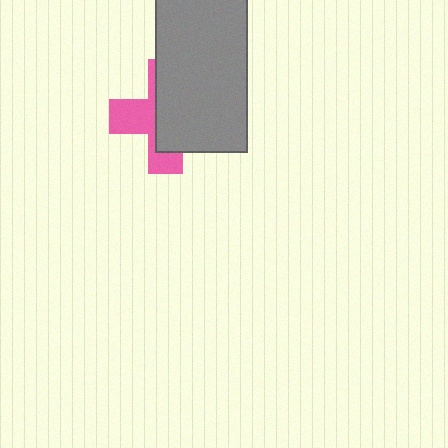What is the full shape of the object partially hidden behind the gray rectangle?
The partially hidden object is a pink cross.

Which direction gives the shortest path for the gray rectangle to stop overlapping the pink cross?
Moving right gives the shortest separation.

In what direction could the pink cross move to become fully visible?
The pink cross could move left. That would shift it out from behind the gray rectangle entirely.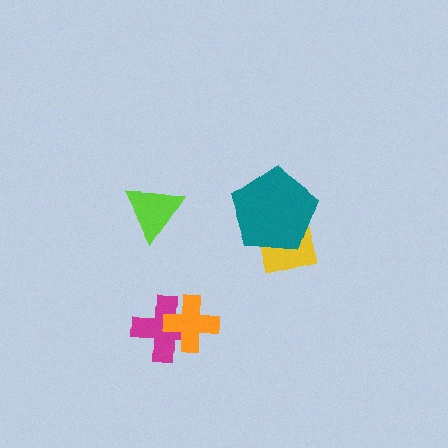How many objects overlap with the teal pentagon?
1 object overlaps with the teal pentagon.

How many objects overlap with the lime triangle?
0 objects overlap with the lime triangle.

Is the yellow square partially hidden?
Yes, it is partially covered by another shape.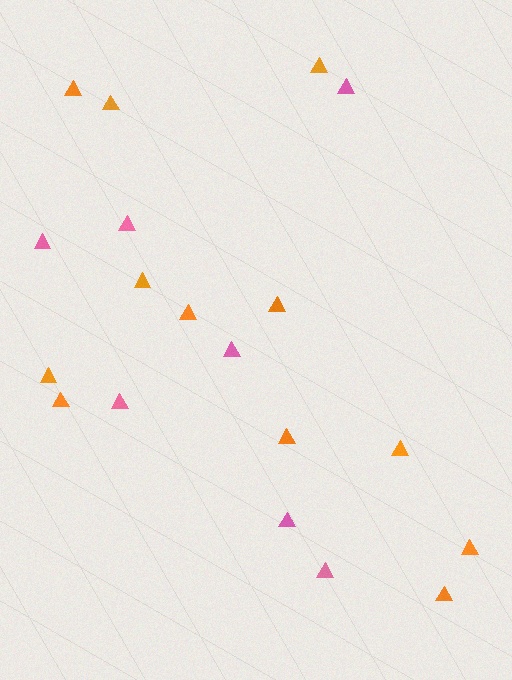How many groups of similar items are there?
There are 2 groups: one group of pink triangles (7) and one group of orange triangles (12).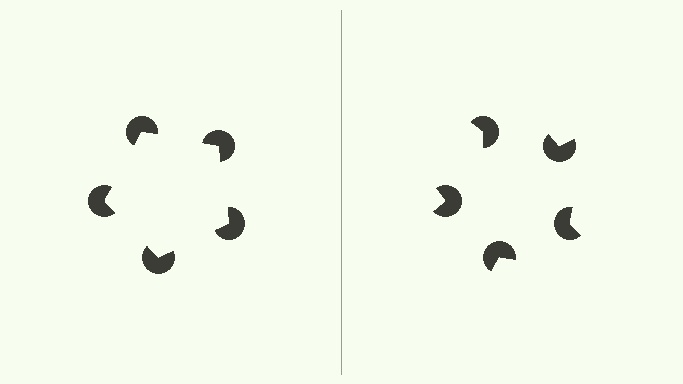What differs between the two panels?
The pac-man discs are positioned identically on both sides; only the wedge orientations differ. On the left they align to a pentagon; on the right they are misaligned.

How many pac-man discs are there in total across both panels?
10 — 5 on each side.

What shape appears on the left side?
An illusory pentagon.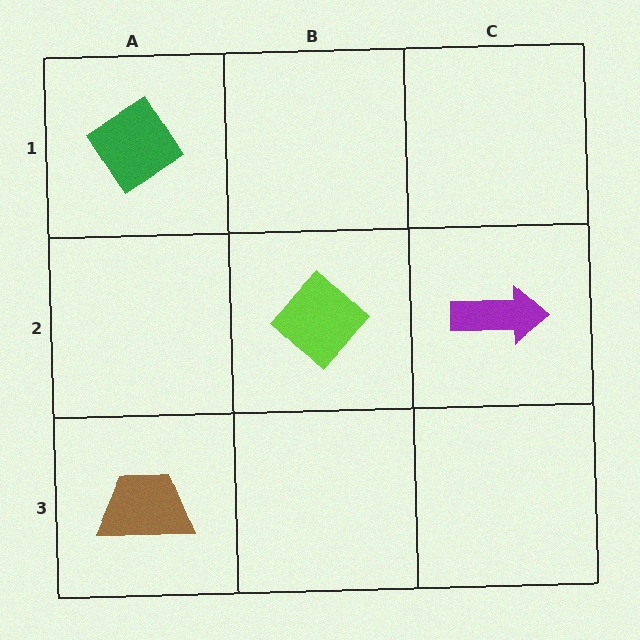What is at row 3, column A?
A brown trapezoid.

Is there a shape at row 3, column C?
No, that cell is empty.